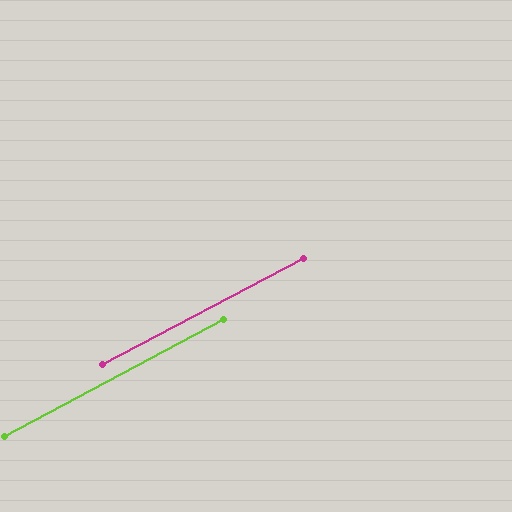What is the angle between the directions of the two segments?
Approximately 0 degrees.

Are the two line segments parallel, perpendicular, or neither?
Parallel — their directions differ by only 0.4°.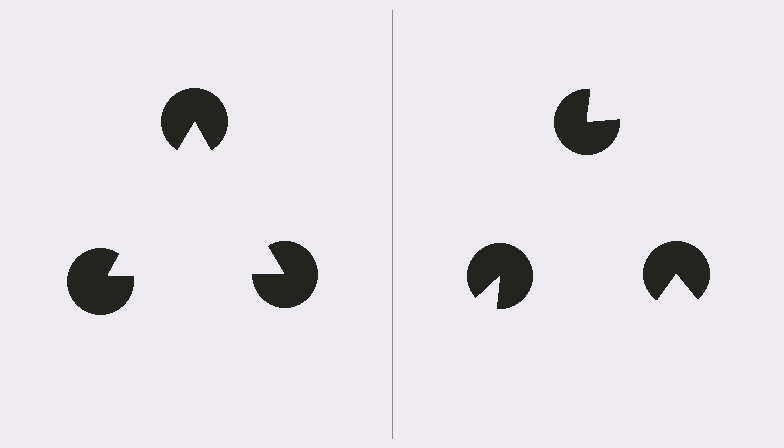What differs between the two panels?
The pac-man discs are positioned identically on both sides; only the wedge orientations differ. On the left they align to a triangle; on the right they are misaligned.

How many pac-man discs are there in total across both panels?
6 — 3 on each side.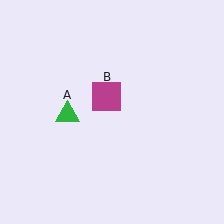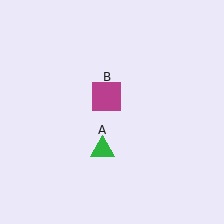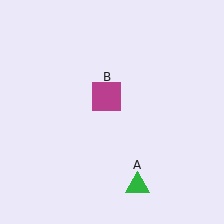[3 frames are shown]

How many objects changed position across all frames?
1 object changed position: green triangle (object A).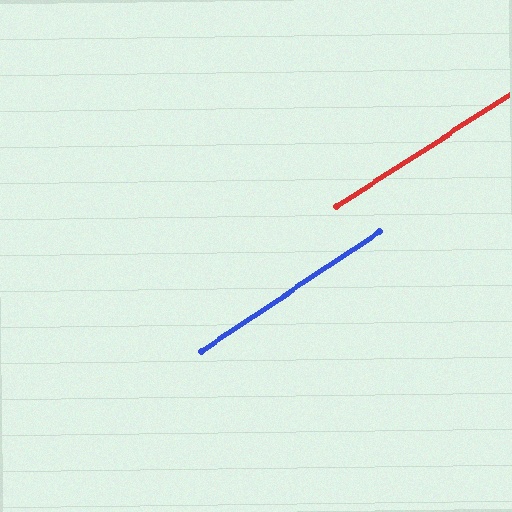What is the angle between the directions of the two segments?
Approximately 1 degree.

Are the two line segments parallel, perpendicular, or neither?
Parallel — their directions differ by only 1.1°.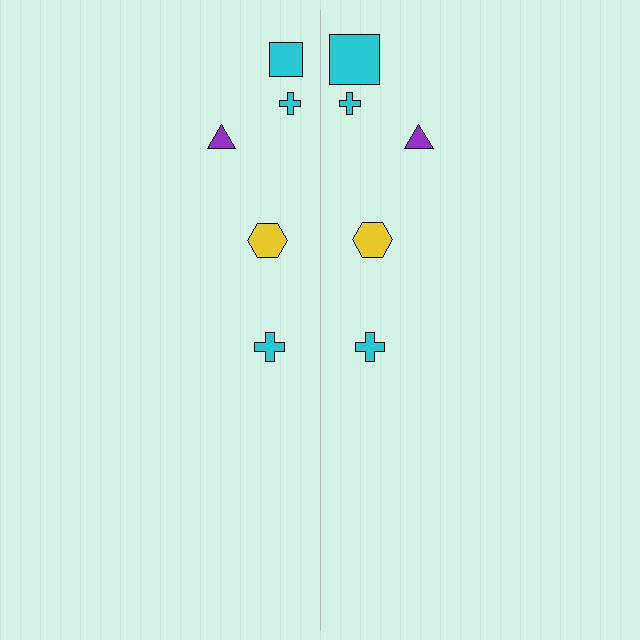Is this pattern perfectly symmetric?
No, the pattern is not perfectly symmetric. The cyan square on the right side has a different size than its mirror counterpart.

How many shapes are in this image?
There are 10 shapes in this image.